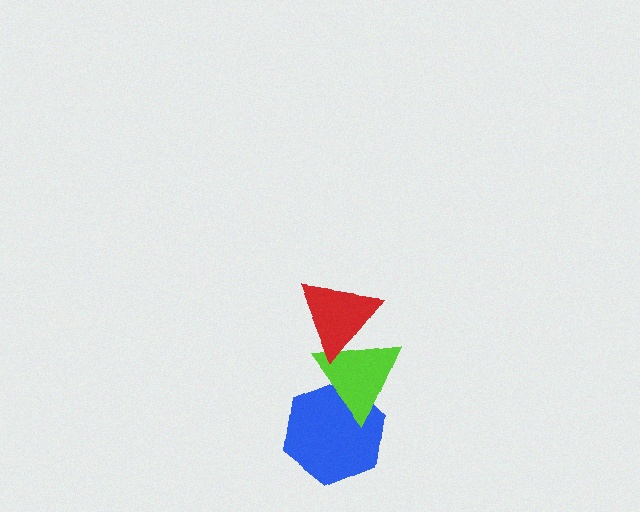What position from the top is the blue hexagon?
The blue hexagon is 3rd from the top.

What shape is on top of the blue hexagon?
The lime triangle is on top of the blue hexagon.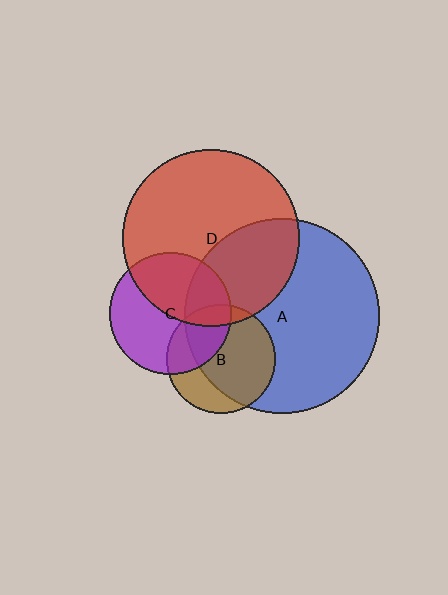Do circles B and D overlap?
Yes.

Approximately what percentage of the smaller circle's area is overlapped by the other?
Approximately 10%.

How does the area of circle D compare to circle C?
Approximately 2.1 times.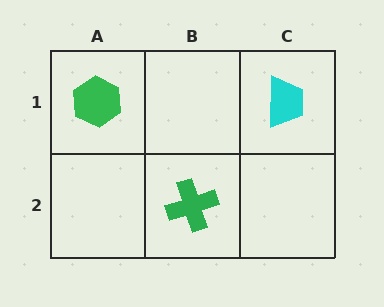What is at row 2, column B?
A green cross.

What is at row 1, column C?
A cyan trapezoid.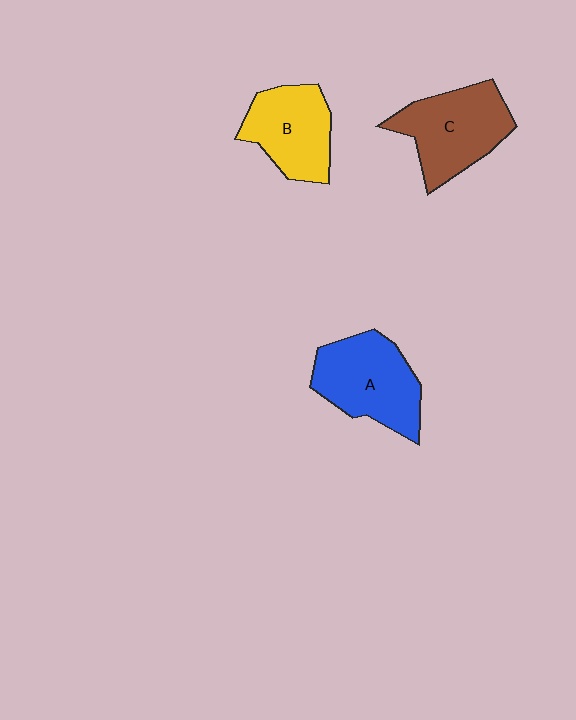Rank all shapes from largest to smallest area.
From largest to smallest: A (blue), C (brown), B (yellow).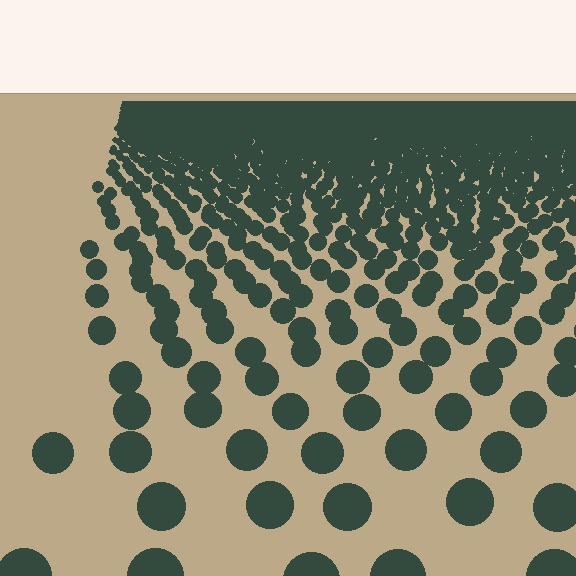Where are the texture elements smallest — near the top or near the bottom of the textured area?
Near the top.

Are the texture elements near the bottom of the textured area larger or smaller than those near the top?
Larger. Near the bottom, elements are closer to the viewer and appear at a bigger on-screen size.